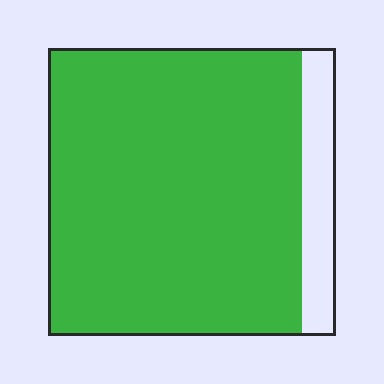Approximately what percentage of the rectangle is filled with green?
Approximately 90%.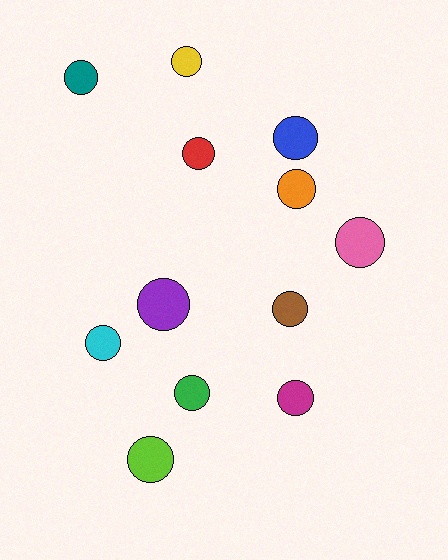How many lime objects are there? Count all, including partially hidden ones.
There is 1 lime object.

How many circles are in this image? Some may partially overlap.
There are 12 circles.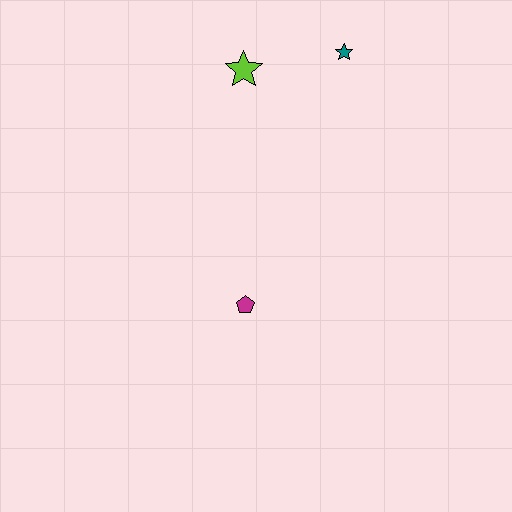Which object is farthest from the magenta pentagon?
The teal star is farthest from the magenta pentagon.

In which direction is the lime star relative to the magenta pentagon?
The lime star is above the magenta pentagon.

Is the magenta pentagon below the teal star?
Yes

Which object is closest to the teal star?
The lime star is closest to the teal star.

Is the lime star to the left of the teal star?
Yes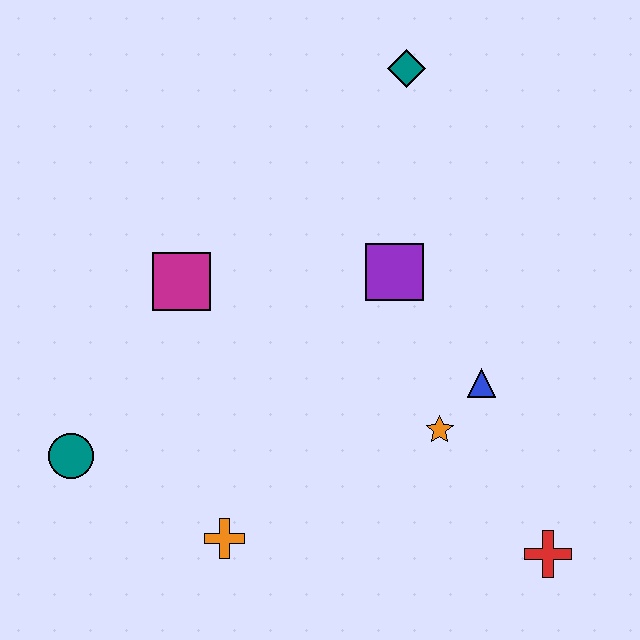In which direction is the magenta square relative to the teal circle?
The magenta square is above the teal circle.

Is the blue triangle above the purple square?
No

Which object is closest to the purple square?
The blue triangle is closest to the purple square.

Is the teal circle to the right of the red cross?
No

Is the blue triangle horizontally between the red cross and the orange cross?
Yes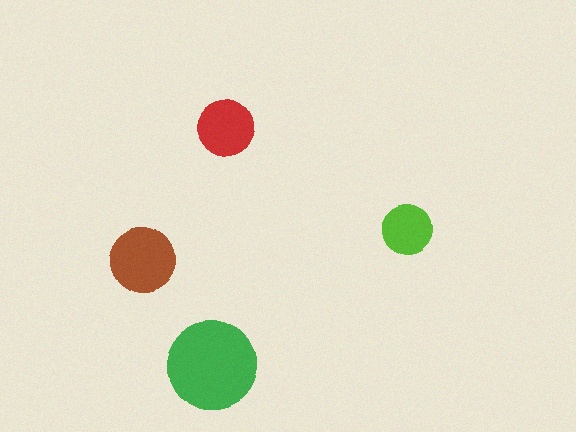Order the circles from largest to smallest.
the green one, the brown one, the red one, the lime one.